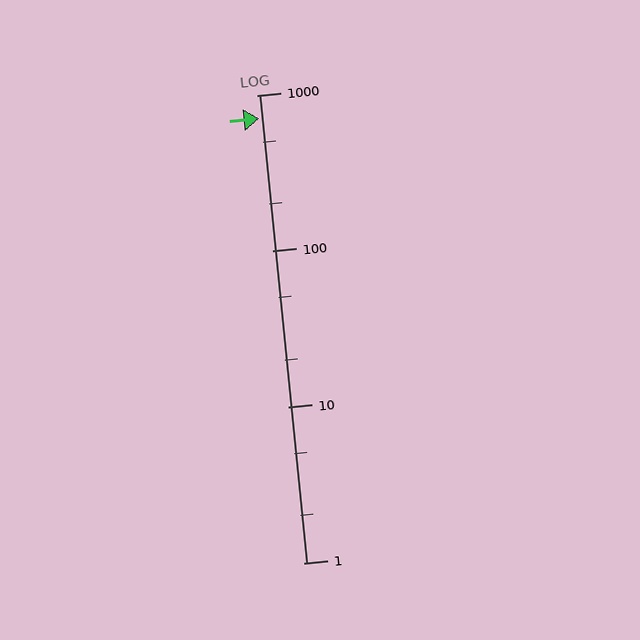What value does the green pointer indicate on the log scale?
The pointer indicates approximately 710.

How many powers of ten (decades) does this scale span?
The scale spans 3 decades, from 1 to 1000.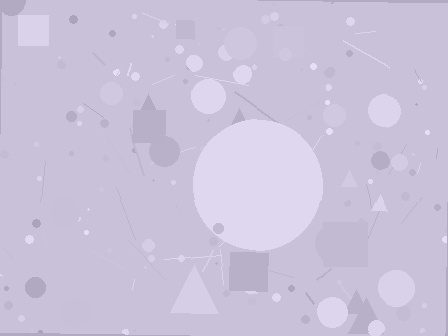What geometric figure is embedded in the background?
A circle is embedded in the background.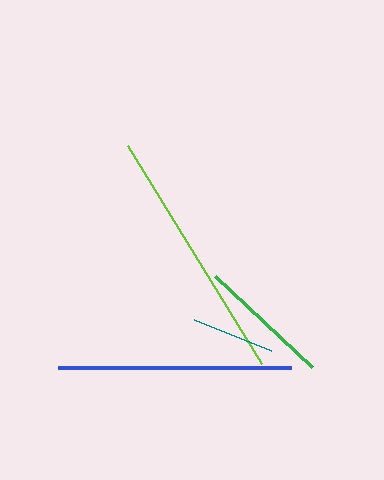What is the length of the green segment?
The green segment is approximately 133 pixels long.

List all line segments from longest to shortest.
From longest to shortest: lime, blue, green, teal.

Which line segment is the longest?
The lime line is the longest at approximately 255 pixels.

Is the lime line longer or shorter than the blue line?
The lime line is longer than the blue line.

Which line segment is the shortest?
The teal line is the shortest at approximately 83 pixels.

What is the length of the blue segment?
The blue segment is approximately 232 pixels long.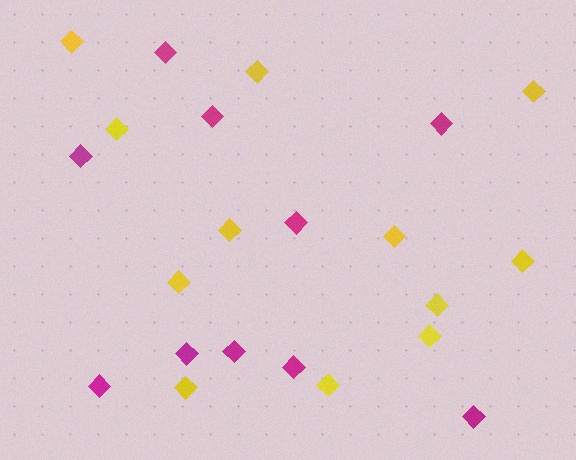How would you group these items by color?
There are 2 groups: one group of yellow diamonds (12) and one group of magenta diamonds (10).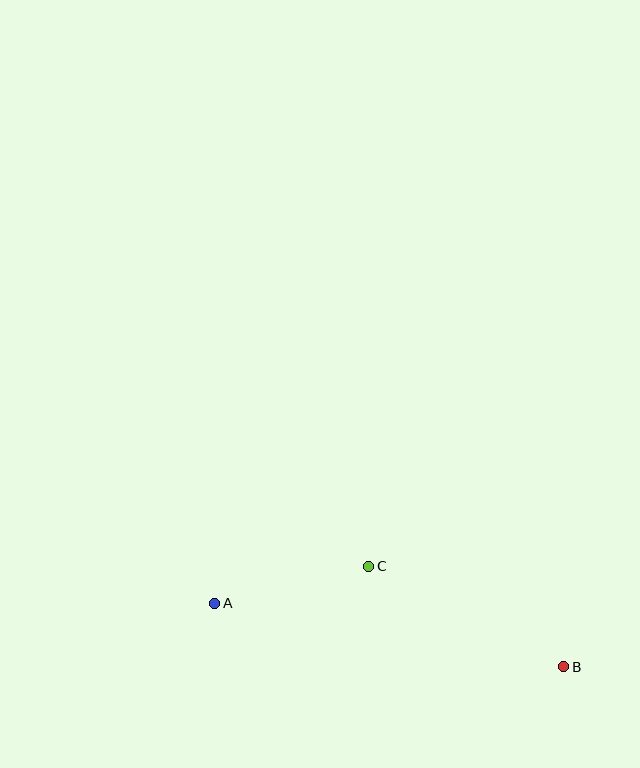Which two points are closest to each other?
Points A and C are closest to each other.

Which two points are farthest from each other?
Points A and B are farthest from each other.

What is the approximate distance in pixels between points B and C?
The distance between B and C is approximately 219 pixels.